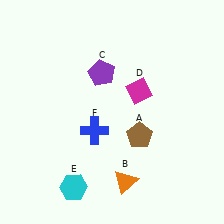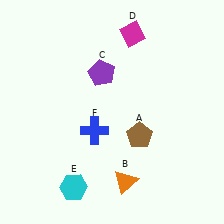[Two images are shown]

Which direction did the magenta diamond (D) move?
The magenta diamond (D) moved up.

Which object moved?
The magenta diamond (D) moved up.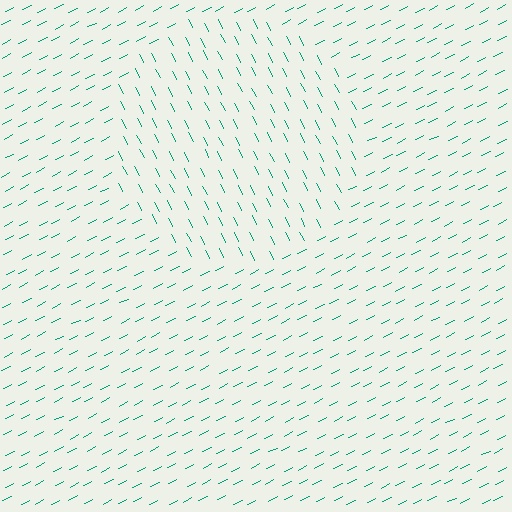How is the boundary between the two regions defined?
The boundary is defined purely by a change in line orientation (approximately 90 degrees difference). All lines are the same color and thickness.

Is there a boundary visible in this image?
Yes, there is a texture boundary formed by a change in line orientation.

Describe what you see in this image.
The image is filled with small teal line segments. A circle region in the image has lines oriented differently from the surrounding lines, creating a visible texture boundary.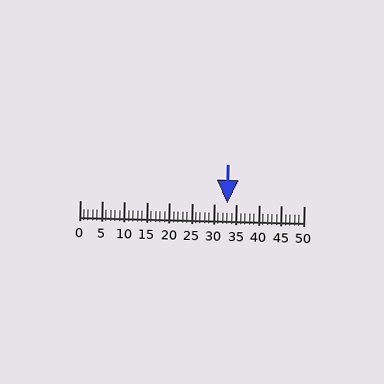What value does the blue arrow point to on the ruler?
The blue arrow points to approximately 33.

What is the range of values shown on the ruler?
The ruler shows values from 0 to 50.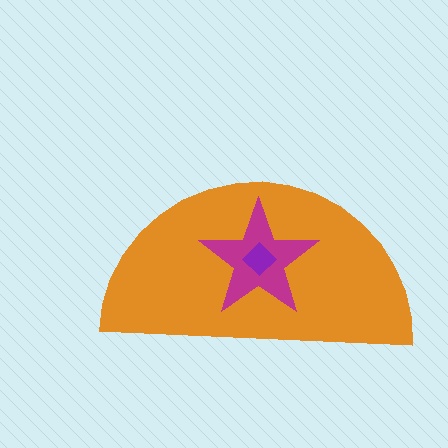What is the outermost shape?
The orange semicircle.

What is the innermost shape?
The purple diamond.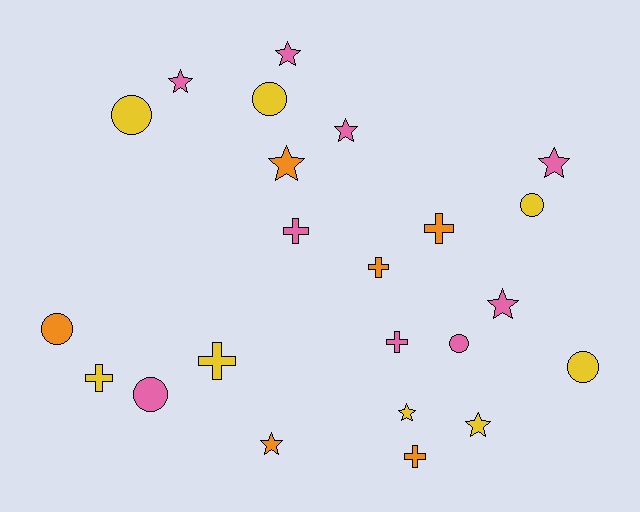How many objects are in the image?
There are 23 objects.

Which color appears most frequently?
Pink, with 9 objects.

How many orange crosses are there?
There are 3 orange crosses.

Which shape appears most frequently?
Star, with 9 objects.